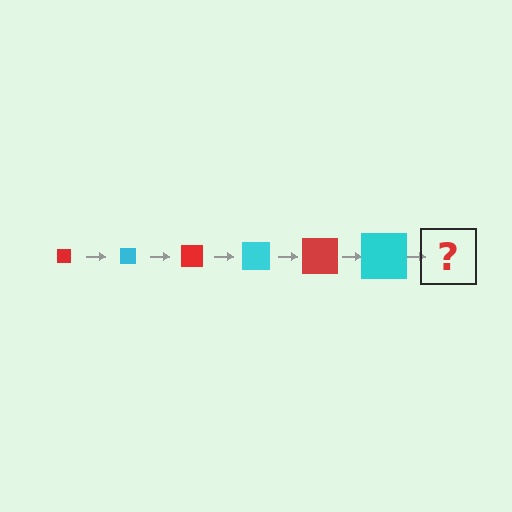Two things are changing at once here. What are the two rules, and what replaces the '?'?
The two rules are that the square grows larger each step and the color cycles through red and cyan. The '?' should be a red square, larger than the previous one.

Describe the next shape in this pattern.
It should be a red square, larger than the previous one.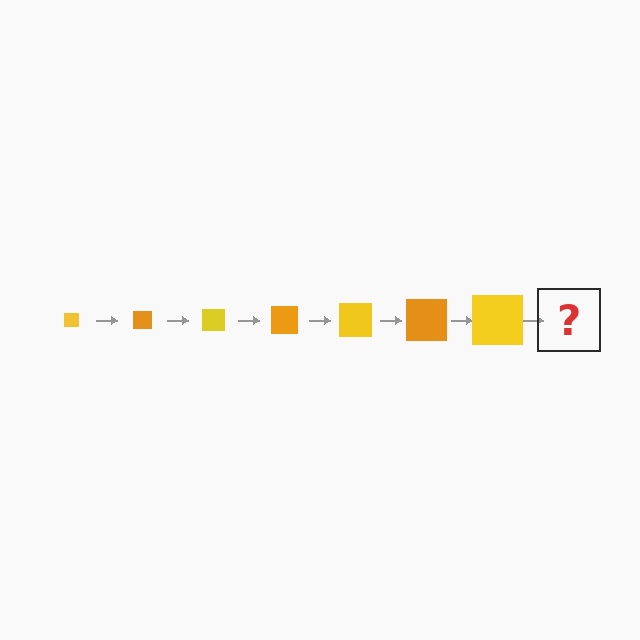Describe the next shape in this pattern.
It should be an orange square, larger than the previous one.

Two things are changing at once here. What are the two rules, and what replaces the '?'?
The two rules are that the square grows larger each step and the color cycles through yellow and orange. The '?' should be an orange square, larger than the previous one.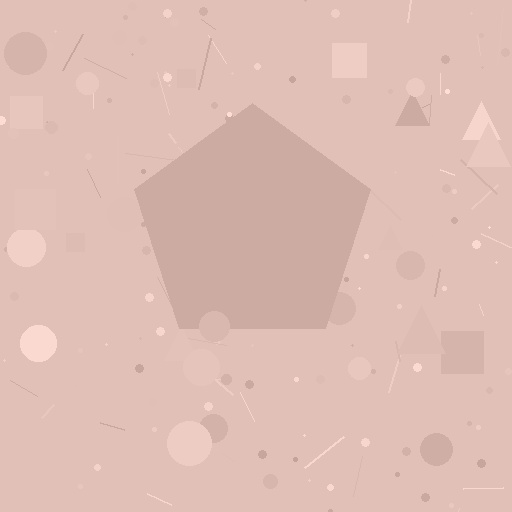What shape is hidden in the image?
A pentagon is hidden in the image.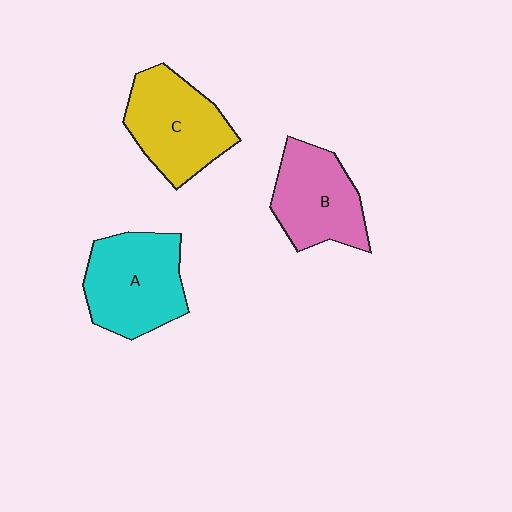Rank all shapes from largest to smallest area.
From largest to smallest: A (cyan), C (yellow), B (pink).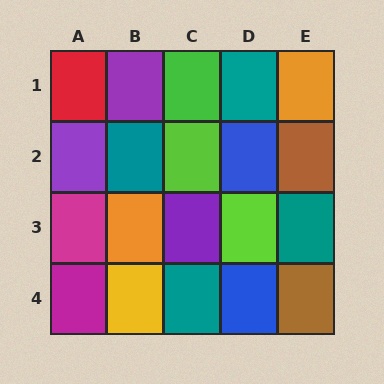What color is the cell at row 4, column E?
Brown.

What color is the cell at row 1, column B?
Purple.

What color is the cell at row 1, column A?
Red.